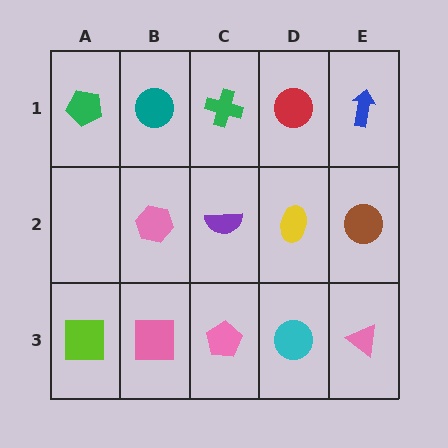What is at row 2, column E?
A brown circle.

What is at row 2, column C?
A purple semicircle.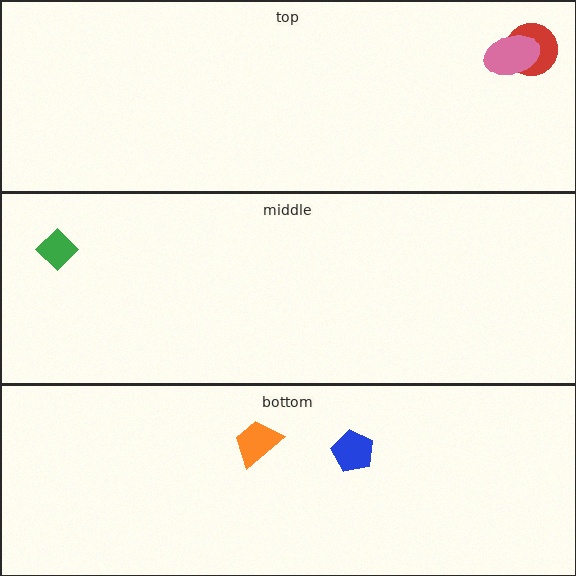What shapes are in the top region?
The red circle, the pink ellipse.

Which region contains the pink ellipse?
The top region.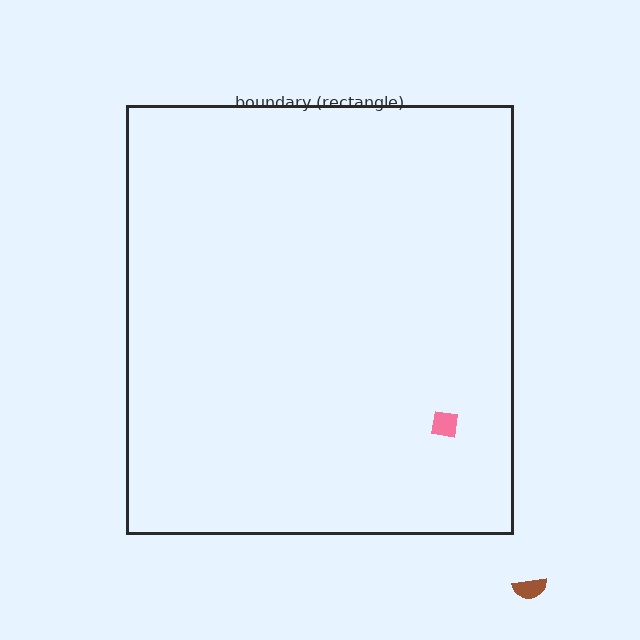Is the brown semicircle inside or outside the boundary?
Outside.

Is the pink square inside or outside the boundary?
Inside.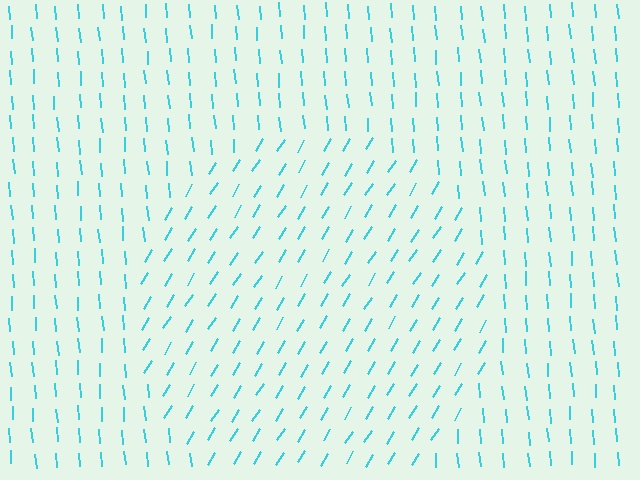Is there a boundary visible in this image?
Yes, there is a texture boundary formed by a change in line orientation.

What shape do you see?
I see a circle.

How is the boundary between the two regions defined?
The boundary is defined purely by a change in line orientation (approximately 36 degrees difference). All lines are the same color and thickness.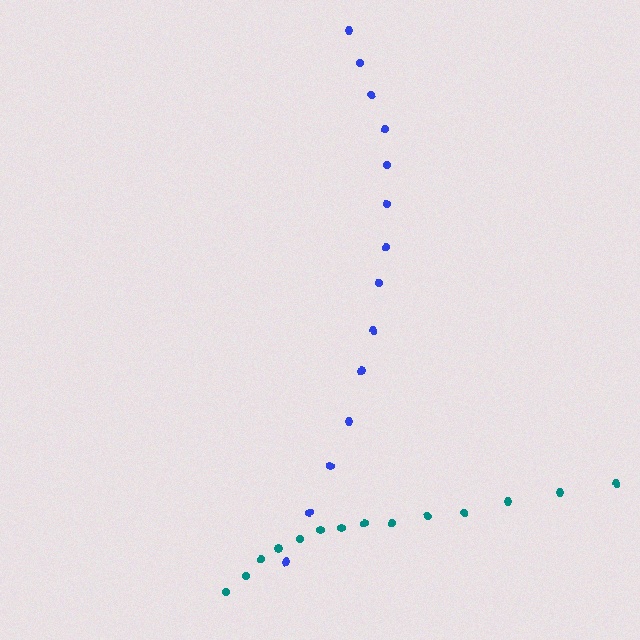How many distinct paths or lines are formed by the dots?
There are 2 distinct paths.